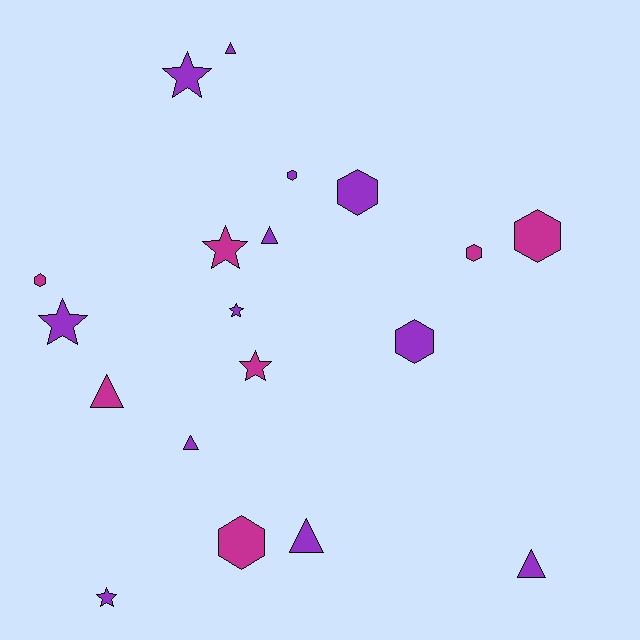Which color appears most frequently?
Purple, with 12 objects.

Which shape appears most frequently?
Hexagon, with 7 objects.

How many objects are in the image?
There are 19 objects.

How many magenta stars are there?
There are 2 magenta stars.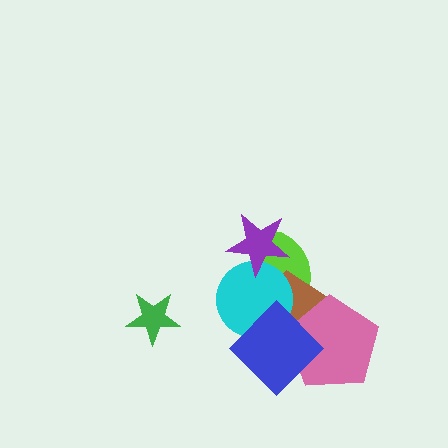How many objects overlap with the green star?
0 objects overlap with the green star.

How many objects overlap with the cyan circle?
4 objects overlap with the cyan circle.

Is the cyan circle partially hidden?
Yes, it is partially covered by another shape.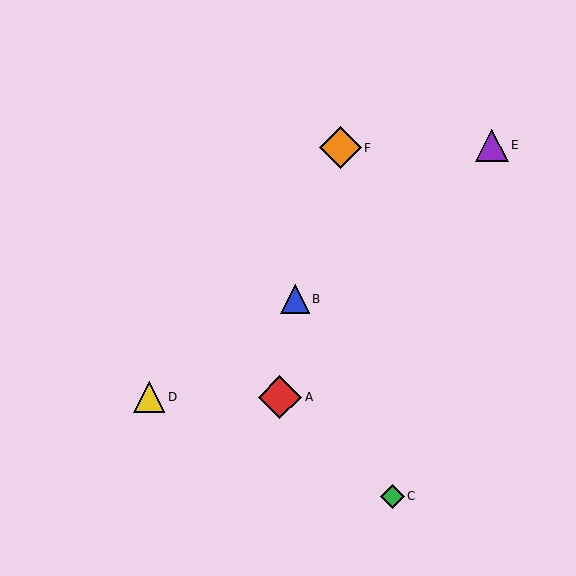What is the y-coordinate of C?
Object C is at y≈496.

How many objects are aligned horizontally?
2 objects (A, D) are aligned horizontally.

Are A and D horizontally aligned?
Yes, both are at y≈397.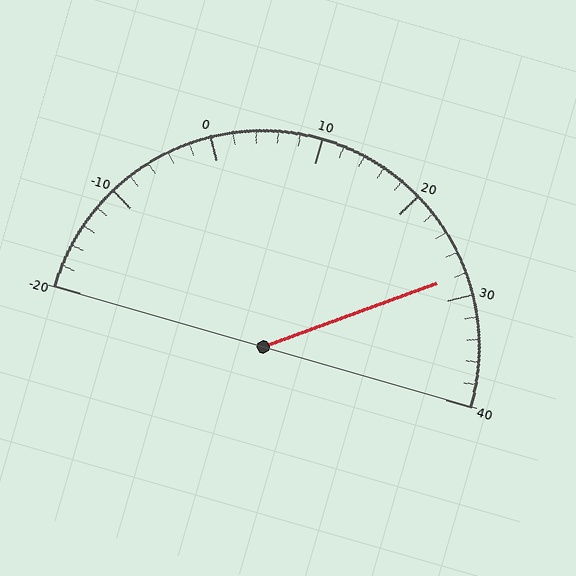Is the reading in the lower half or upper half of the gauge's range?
The reading is in the upper half of the range (-20 to 40).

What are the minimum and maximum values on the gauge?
The gauge ranges from -20 to 40.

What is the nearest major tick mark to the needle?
The nearest major tick mark is 30.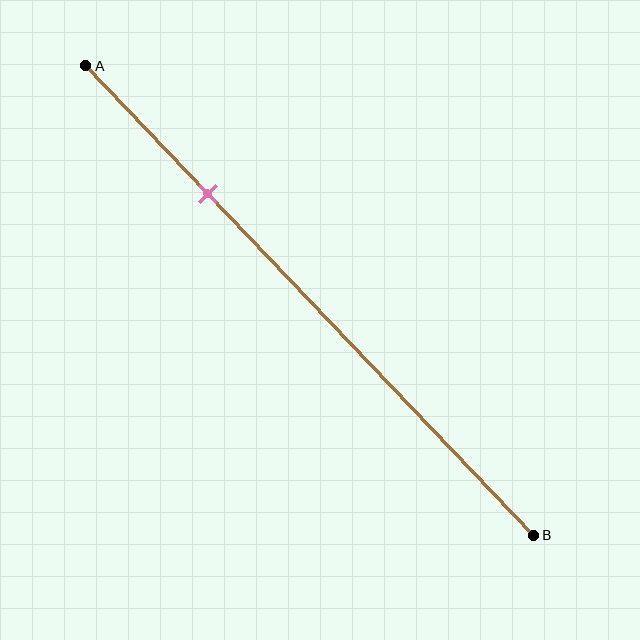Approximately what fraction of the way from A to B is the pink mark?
The pink mark is approximately 25% of the way from A to B.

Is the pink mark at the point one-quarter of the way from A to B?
Yes, the mark is approximately at the one-quarter point.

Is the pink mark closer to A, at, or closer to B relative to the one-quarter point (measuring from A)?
The pink mark is approximately at the one-quarter point of segment AB.